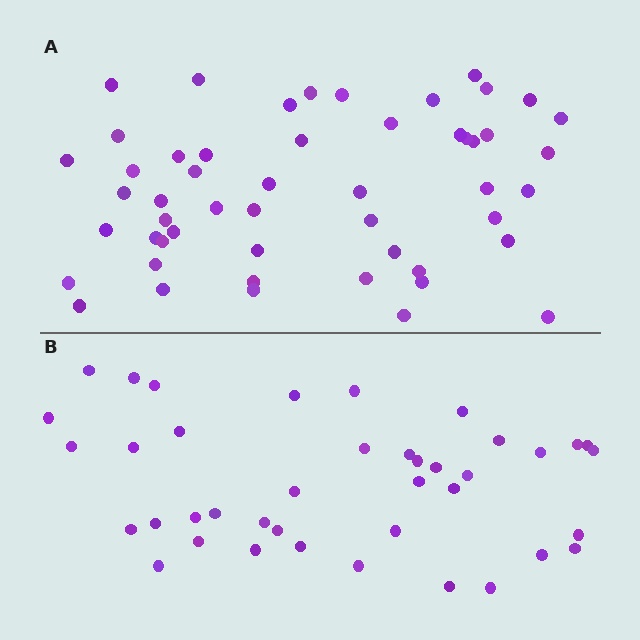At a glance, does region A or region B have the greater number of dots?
Region A (the top region) has more dots.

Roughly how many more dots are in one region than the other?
Region A has roughly 12 or so more dots than region B.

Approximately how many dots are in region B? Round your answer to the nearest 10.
About 40 dots.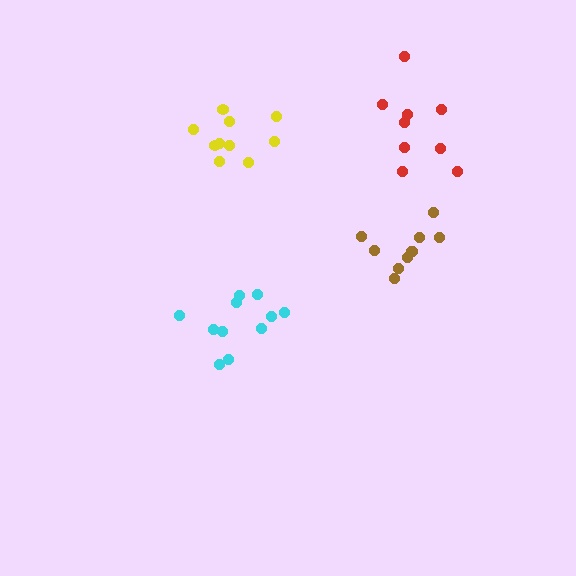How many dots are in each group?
Group 1: 11 dots, Group 2: 10 dots, Group 3: 9 dots, Group 4: 10 dots (40 total).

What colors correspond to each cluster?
The clusters are colored: cyan, brown, red, yellow.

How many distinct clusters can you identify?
There are 4 distinct clusters.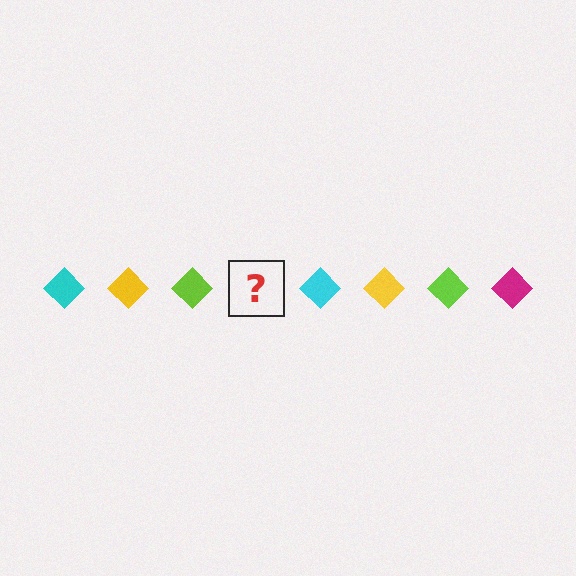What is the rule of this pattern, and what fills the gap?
The rule is that the pattern cycles through cyan, yellow, lime, magenta diamonds. The gap should be filled with a magenta diamond.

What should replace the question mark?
The question mark should be replaced with a magenta diamond.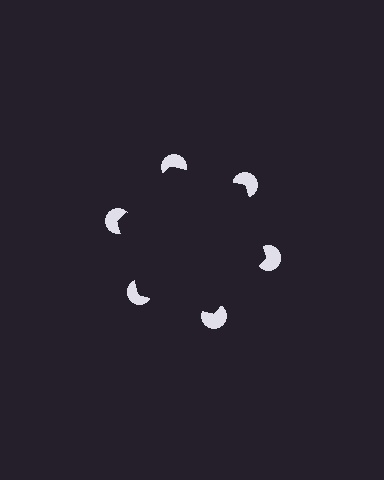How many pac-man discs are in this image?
There are 6 — one at each vertex of the illusory hexagon.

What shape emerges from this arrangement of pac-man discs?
An illusory hexagon — its edges are inferred from the aligned wedge cuts in the pac-man discs, not physically drawn.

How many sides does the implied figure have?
6 sides.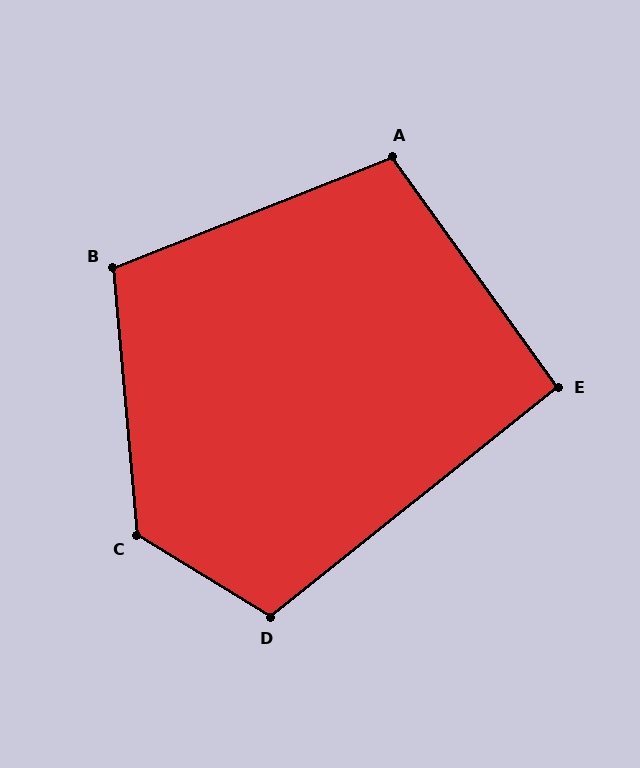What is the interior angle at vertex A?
Approximately 104 degrees (obtuse).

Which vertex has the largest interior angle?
C, at approximately 126 degrees.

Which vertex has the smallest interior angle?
E, at approximately 93 degrees.